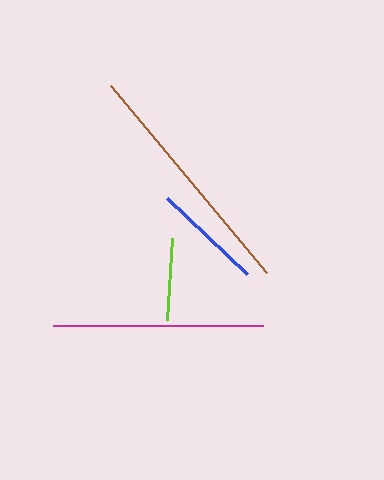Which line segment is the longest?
The brown line is the longest at approximately 244 pixels.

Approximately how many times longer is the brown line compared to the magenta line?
The brown line is approximately 1.2 times the length of the magenta line.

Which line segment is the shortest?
The lime line is the shortest at approximately 82 pixels.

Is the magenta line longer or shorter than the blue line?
The magenta line is longer than the blue line.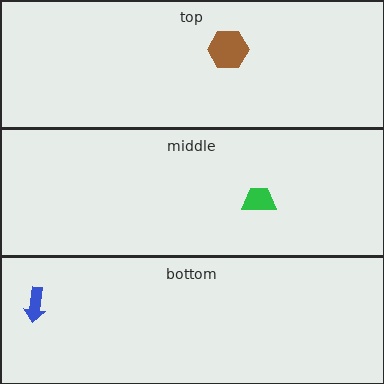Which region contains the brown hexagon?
The top region.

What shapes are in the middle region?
The green trapezoid.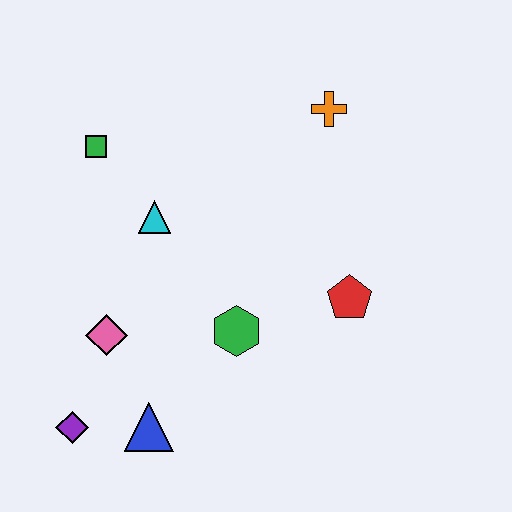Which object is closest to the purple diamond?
The blue triangle is closest to the purple diamond.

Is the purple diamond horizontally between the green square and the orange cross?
No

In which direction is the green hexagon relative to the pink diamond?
The green hexagon is to the right of the pink diamond.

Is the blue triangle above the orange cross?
No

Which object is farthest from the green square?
The red pentagon is farthest from the green square.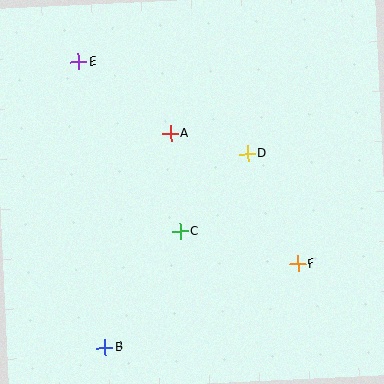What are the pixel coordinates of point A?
Point A is at (170, 134).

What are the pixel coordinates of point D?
Point D is at (248, 154).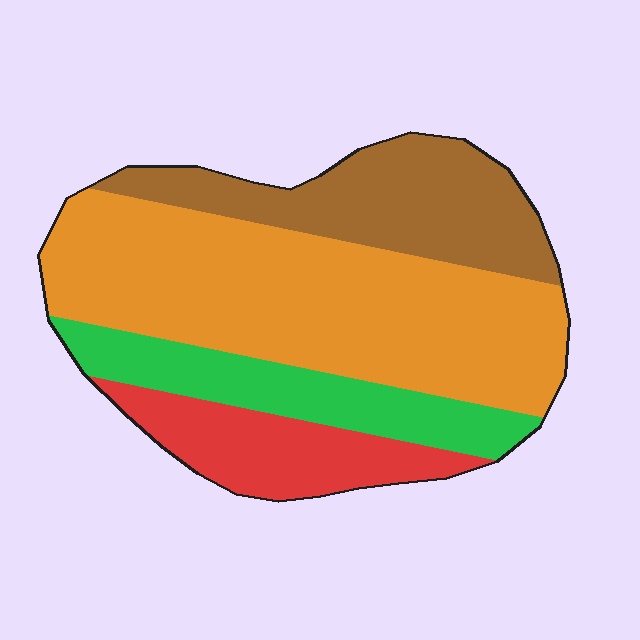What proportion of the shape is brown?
Brown covers 22% of the shape.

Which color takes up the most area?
Orange, at roughly 45%.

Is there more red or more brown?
Brown.